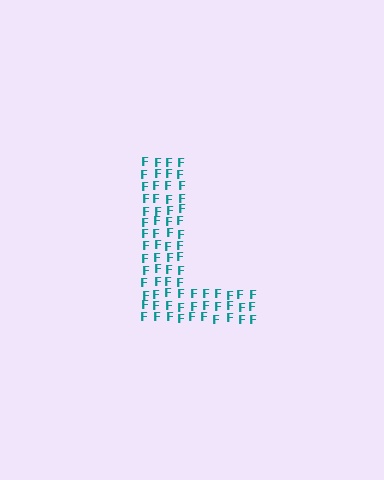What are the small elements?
The small elements are letter F's.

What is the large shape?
The large shape is the letter L.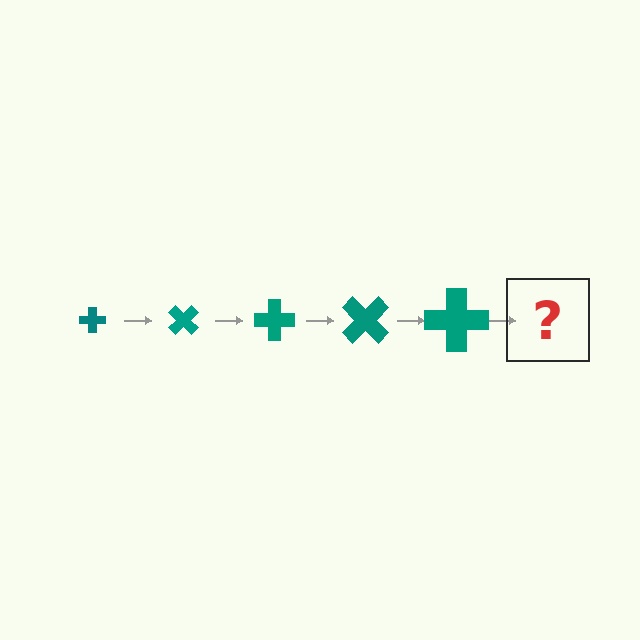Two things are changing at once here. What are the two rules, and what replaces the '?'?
The two rules are that the cross grows larger each step and it rotates 45 degrees each step. The '?' should be a cross, larger than the previous one and rotated 225 degrees from the start.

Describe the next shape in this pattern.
It should be a cross, larger than the previous one and rotated 225 degrees from the start.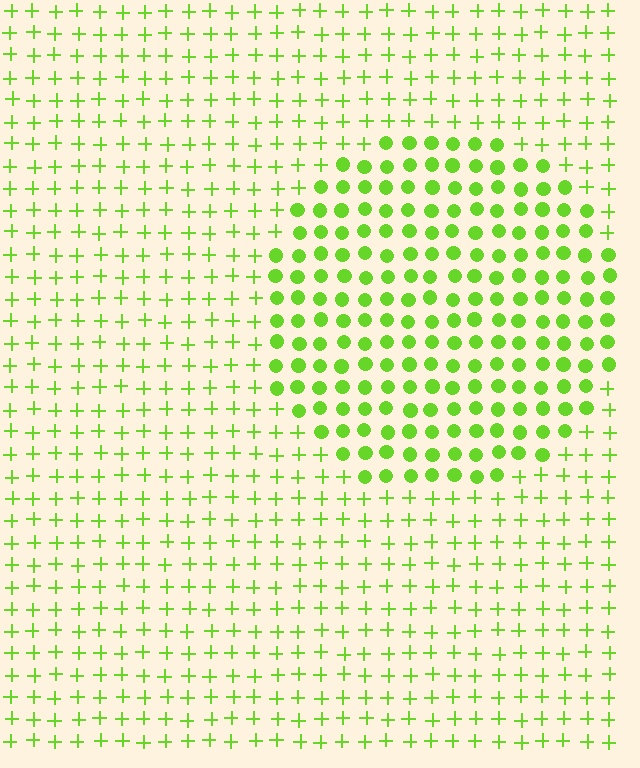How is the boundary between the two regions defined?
The boundary is defined by a change in element shape: circles inside vs. plus signs outside. All elements share the same color and spacing.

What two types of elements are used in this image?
The image uses circles inside the circle region and plus signs outside it.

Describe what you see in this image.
The image is filled with small lime elements arranged in a uniform grid. A circle-shaped region contains circles, while the surrounding area contains plus signs. The boundary is defined purely by the change in element shape.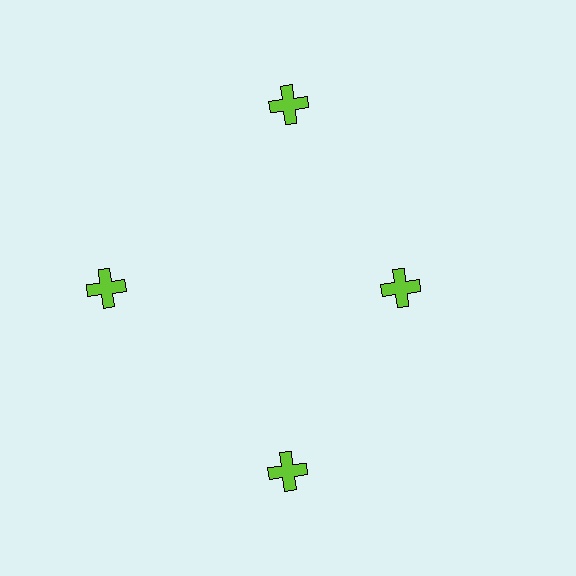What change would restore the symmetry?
The symmetry would be restored by moving it outward, back onto the ring so that all 4 crosses sit at equal angles and equal distance from the center.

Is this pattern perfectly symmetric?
No. The 4 lime crosses are arranged in a ring, but one element near the 3 o'clock position is pulled inward toward the center, breaking the 4-fold rotational symmetry.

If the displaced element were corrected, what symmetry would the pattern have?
It would have 4-fold rotational symmetry — the pattern would map onto itself every 90 degrees.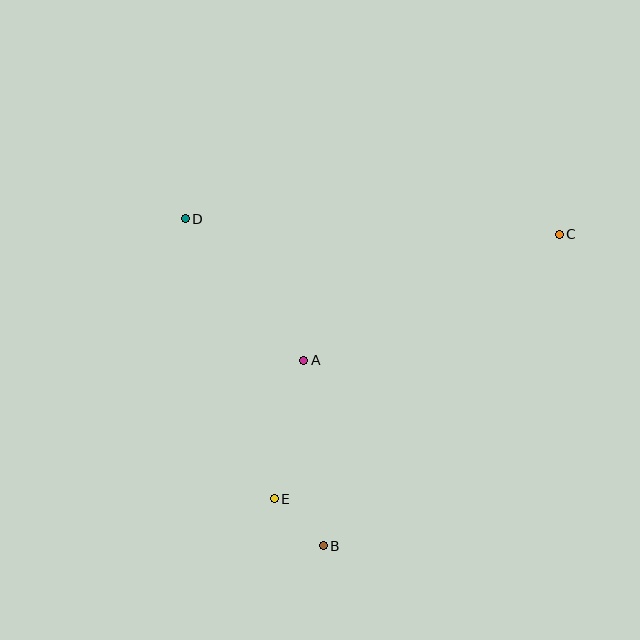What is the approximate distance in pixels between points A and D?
The distance between A and D is approximately 185 pixels.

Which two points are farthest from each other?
Points B and C are farthest from each other.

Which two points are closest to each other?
Points B and E are closest to each other.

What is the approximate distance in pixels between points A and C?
The distance between A and C is approximately 285 pixels.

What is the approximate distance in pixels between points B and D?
The distance between B and D is approximately 355 pixels.